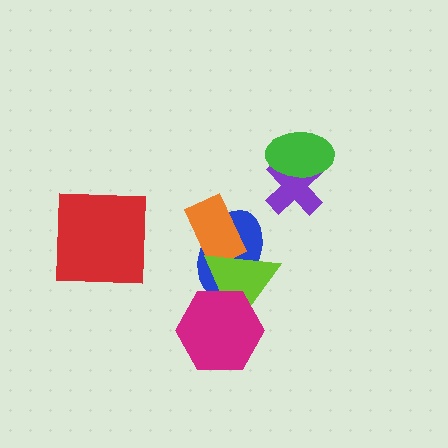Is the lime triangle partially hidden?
Yes, it is partially covered by another shape.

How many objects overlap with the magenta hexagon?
2 objects overlap with the magenta hexagon.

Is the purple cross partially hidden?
Yes, it is partially covered by another shape.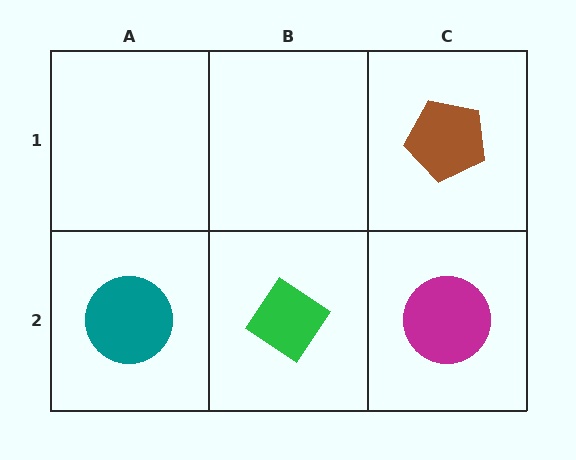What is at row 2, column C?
A magenta circle.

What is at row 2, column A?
A teal circle.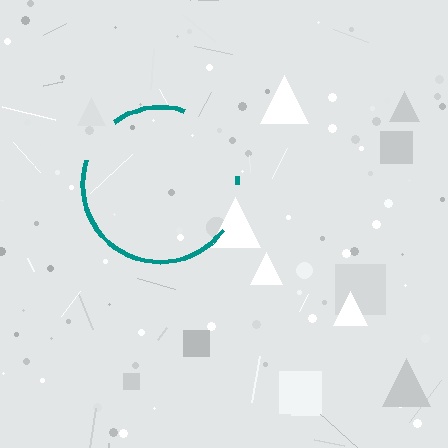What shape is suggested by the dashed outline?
The dashed outline suggests a circle.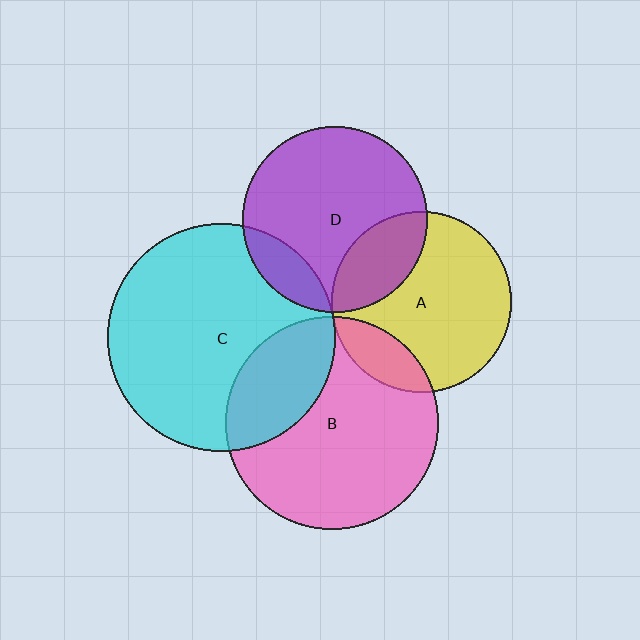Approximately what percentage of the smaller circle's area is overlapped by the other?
Approximately 15%.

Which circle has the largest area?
Circle C (cyan).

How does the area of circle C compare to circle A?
Approximately 1.6 times.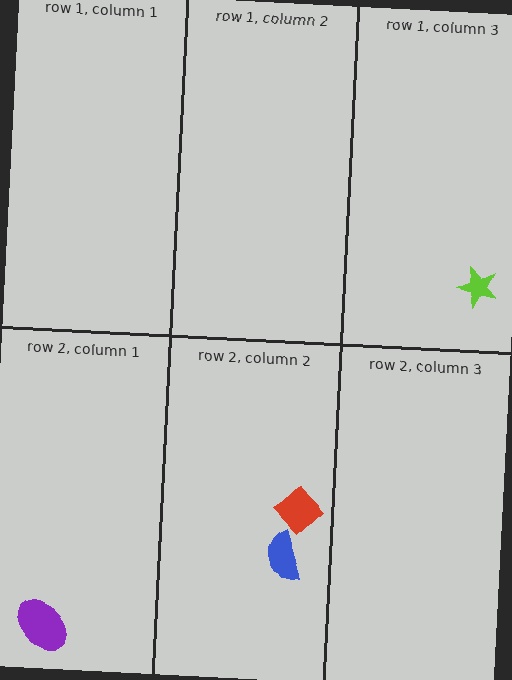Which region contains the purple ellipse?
The row 2, column 1 region.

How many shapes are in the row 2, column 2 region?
2.